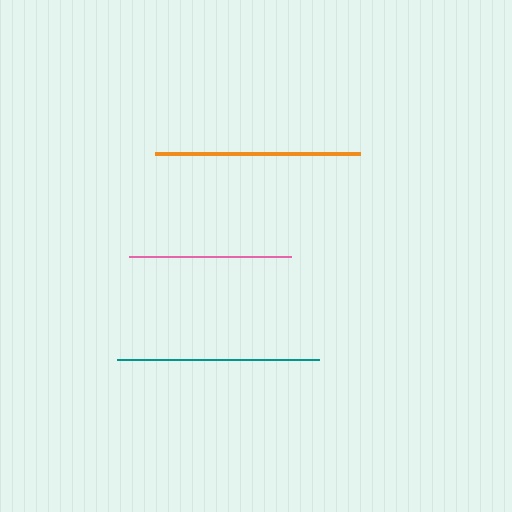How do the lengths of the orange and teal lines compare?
The orange and teal lines are approximately the same length.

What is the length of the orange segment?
The orange segment is approximately 204 pixels long.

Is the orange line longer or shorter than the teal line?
The orange line is longer than the teal line.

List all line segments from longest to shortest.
From longest to shortest: orange, teal, pink.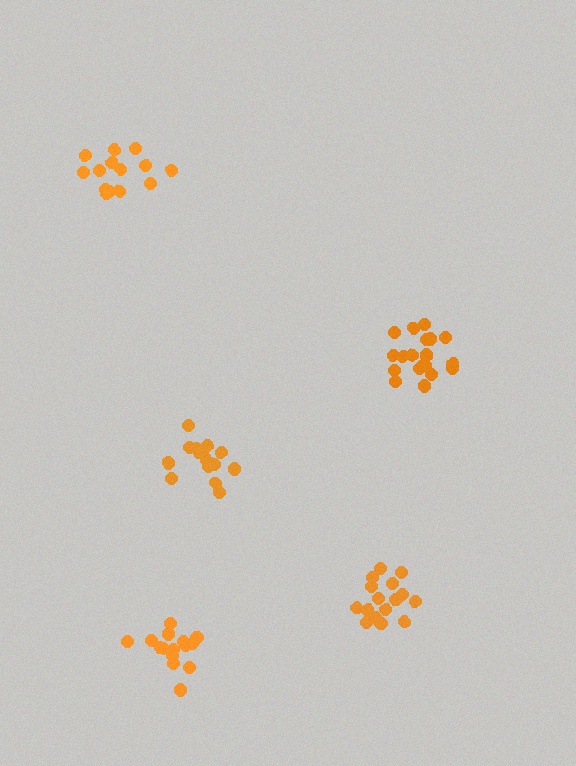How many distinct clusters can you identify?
There are 5 distinct clusters.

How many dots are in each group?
Group 1: 16 dots, Group 2: 16 dots, Group 3: 20 dots, Group 4: 14 dots, Group 5: 15 dots (81 total).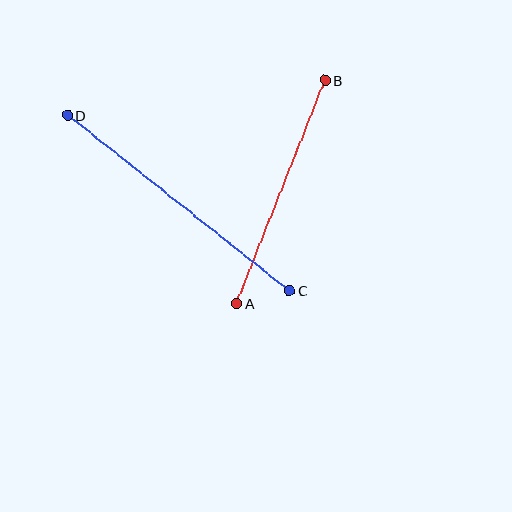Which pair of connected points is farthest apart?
Points C and D are farthest apart.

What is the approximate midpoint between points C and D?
The midpoint is at approximately (179, 203) pixels.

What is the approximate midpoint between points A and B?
The midpoint is at approximately (281, 192) pixels.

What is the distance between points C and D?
The distance is approximately 283 pixels.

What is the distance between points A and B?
The distance is approximately 240 pixels.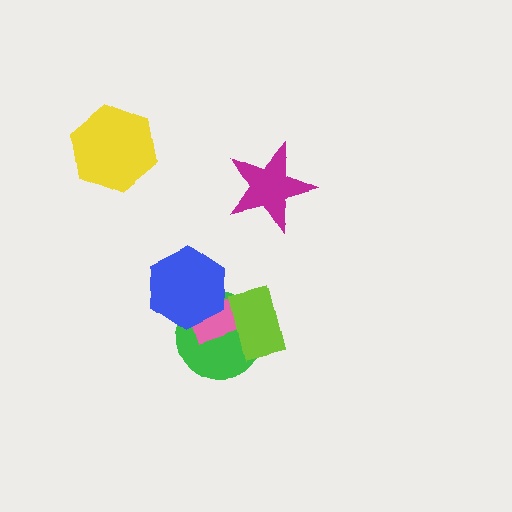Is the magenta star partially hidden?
No, no other shape covers it.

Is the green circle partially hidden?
Yes, it is partially covered by another shape.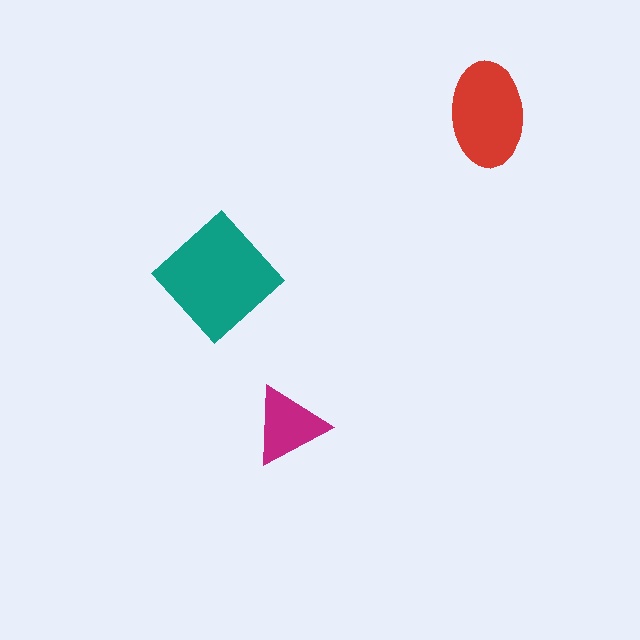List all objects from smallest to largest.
The magenta triangle, the red ellipse, the teal diamond.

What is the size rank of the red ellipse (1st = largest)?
2nd.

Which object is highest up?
The red ellipse is topmost.